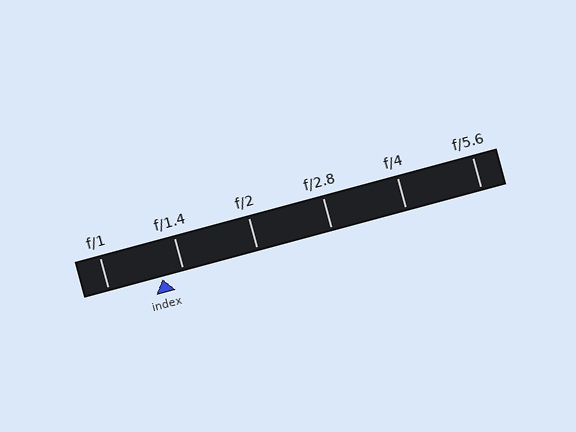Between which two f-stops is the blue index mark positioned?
The index mark is between f/1 and f/1.4.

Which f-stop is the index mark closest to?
The index mark is closest to f/1.4.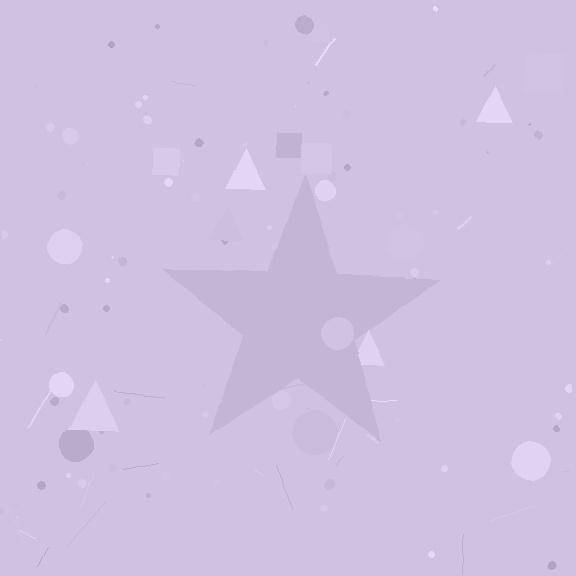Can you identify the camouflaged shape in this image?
The camouflaged shape is a star.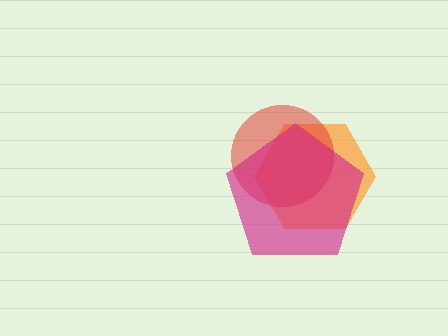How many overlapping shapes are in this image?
There are 3 overlapping shapes in the image.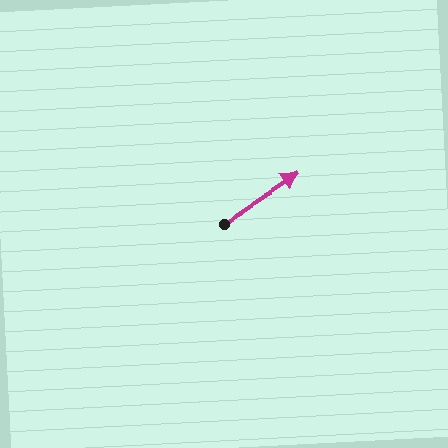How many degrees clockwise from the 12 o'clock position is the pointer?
Approximately 57 degrees.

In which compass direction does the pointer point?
Northeast.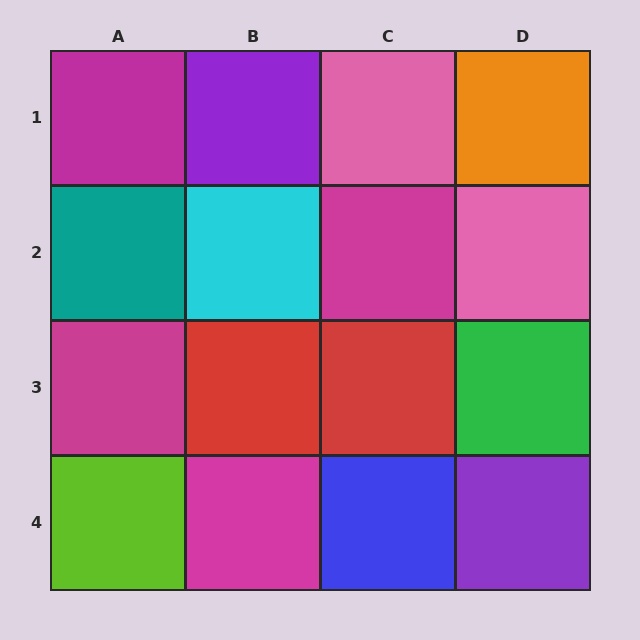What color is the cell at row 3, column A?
Magenta.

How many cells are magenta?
4 cells are magenta.